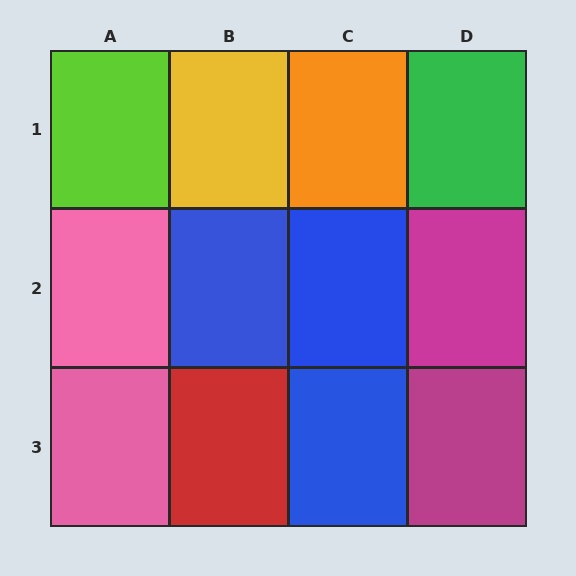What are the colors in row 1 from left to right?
Lime, yellow, orange, green.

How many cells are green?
1 cell is green.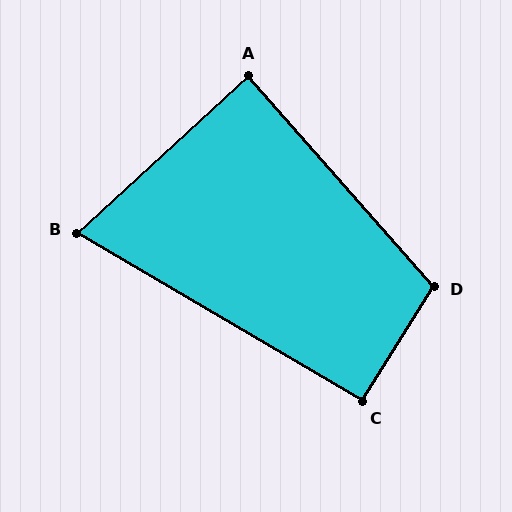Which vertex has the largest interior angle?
D, at approximately 107 degrees.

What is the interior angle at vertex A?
Approximately 89 degrees (approximately right).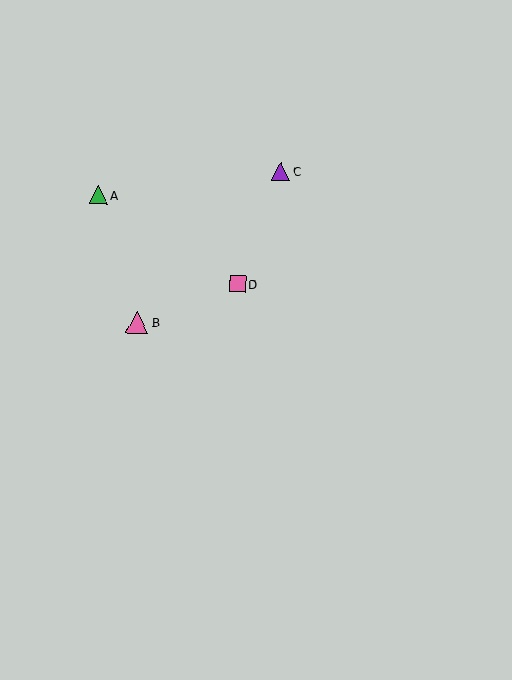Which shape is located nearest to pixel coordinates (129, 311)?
The pink triangle (labeled B) at (137, 322) is nearest to that location.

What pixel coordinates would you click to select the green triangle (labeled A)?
Click at (99, 195) to select the green triangle A.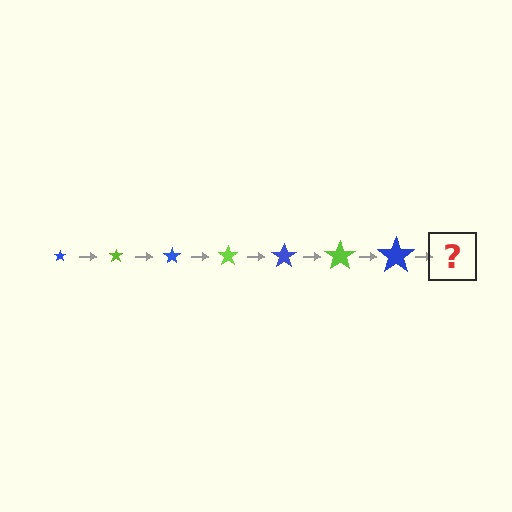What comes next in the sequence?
The next element should be a lime star, larger than the previous one.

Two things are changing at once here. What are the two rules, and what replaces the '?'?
The two rules are that the star grows larger each step and the color cycles through blue and lime. The '?' should be a lime star, larger than the previous one.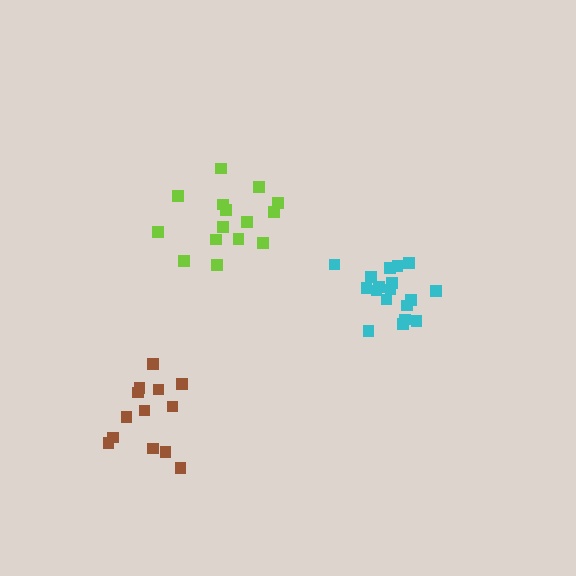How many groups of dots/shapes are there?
There are 3 groups.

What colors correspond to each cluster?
The clusters are colored: brown, cyan, lime.